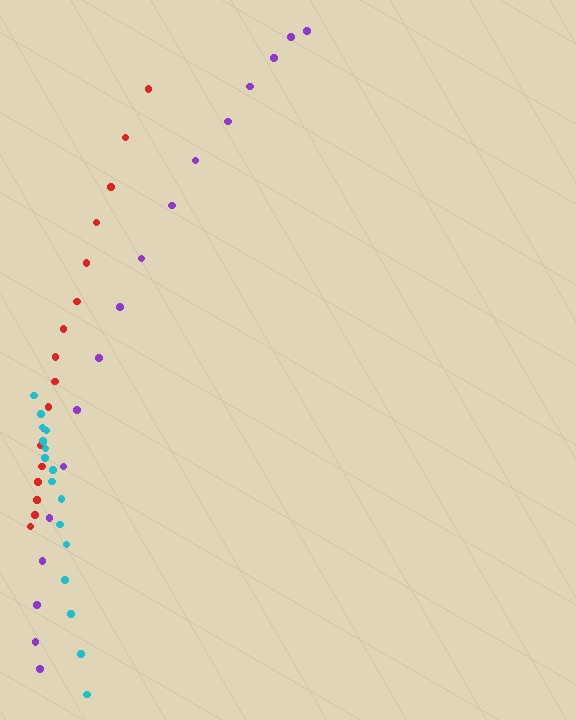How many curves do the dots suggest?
There are 3 distinct paths.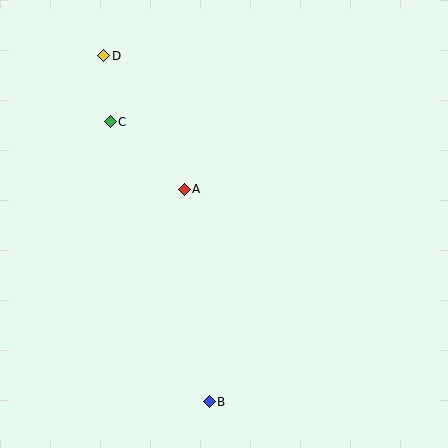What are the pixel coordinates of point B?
Point B is at (209, 402).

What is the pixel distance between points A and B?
The distance between A and B is 214 pixels.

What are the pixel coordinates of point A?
Point A is at (184, 189).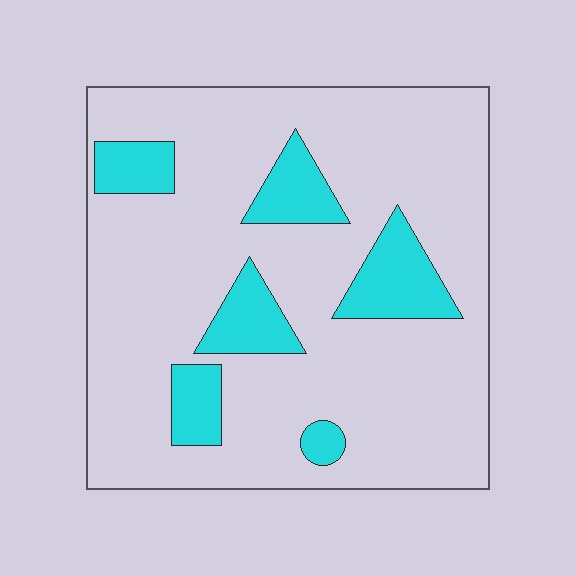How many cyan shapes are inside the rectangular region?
6.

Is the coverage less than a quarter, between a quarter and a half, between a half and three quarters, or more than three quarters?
Less than a quarter.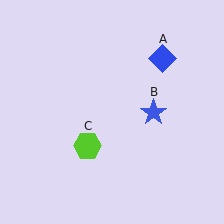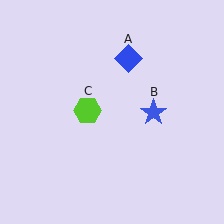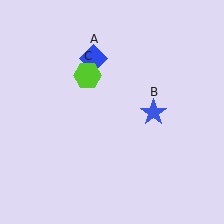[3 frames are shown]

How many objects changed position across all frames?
2 objects changed position: blue diamond (object A), lime hexagon (object C).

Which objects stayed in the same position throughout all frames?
Blue star (object B) remained stationary.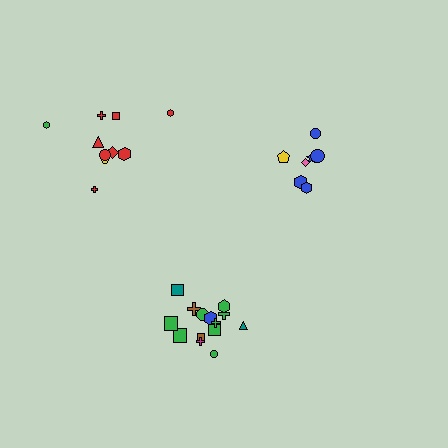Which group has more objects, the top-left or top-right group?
The top-left group.